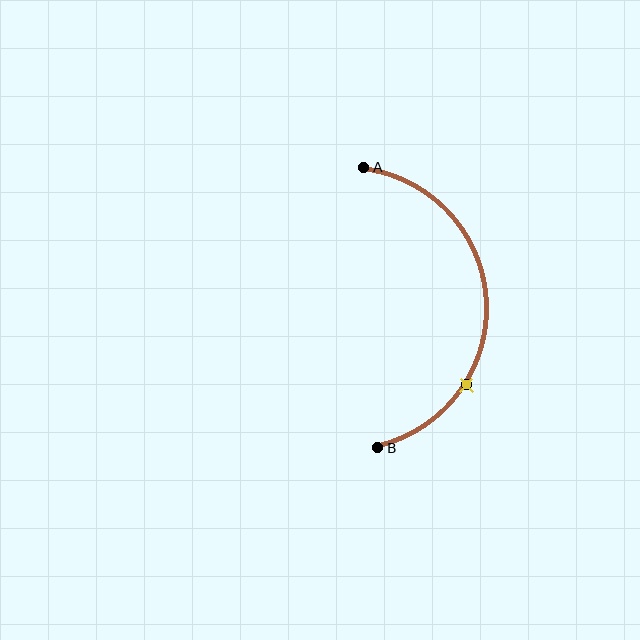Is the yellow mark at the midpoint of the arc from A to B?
No. The yellow mark lies on the arc but is closer to endpoint B. The arc midpoint would be at the point on the curve equidistant along the arc from both A and B.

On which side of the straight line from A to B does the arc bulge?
The arc bulges to the right of the straight line connecting A and B.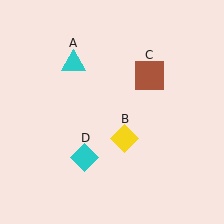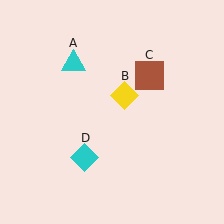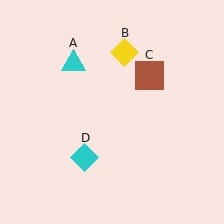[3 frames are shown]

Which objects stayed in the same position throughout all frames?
Cyan triangle (object A) and brown square (object C) and cyan diamond (object D) remained stationary.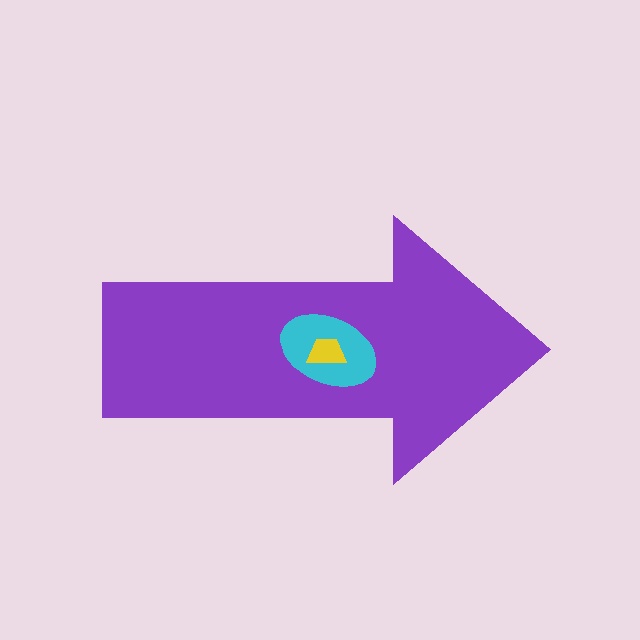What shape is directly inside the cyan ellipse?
The yellow trapezoid.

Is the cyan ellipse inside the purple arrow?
Yes.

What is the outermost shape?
The purple arrow.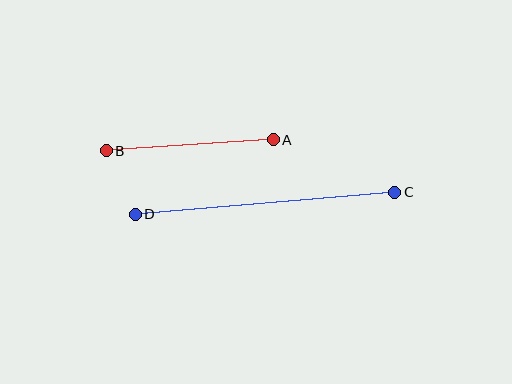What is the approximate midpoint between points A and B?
The midpoint is at approximately (190, 145) pixels.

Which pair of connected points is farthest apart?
Points C and D are farthest apart.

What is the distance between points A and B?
The distance is approximately 167 pixels.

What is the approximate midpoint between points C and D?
The midpoint is at approximately (265, 203) pixels.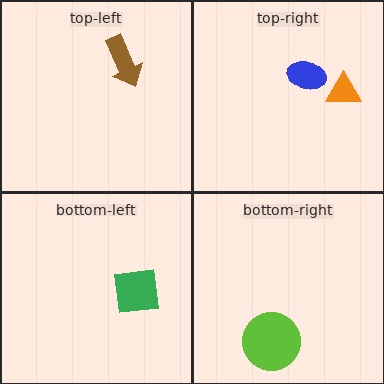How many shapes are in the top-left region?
1.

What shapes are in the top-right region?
The orange triangle, the blue ellipse.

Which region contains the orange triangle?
The top-right region.